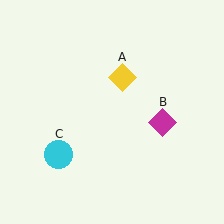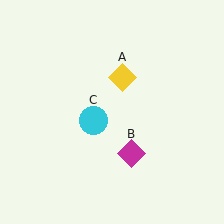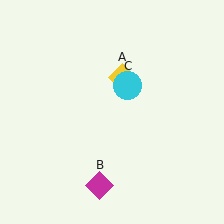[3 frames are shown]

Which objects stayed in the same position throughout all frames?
Yellow diamond (object A) remained stationary.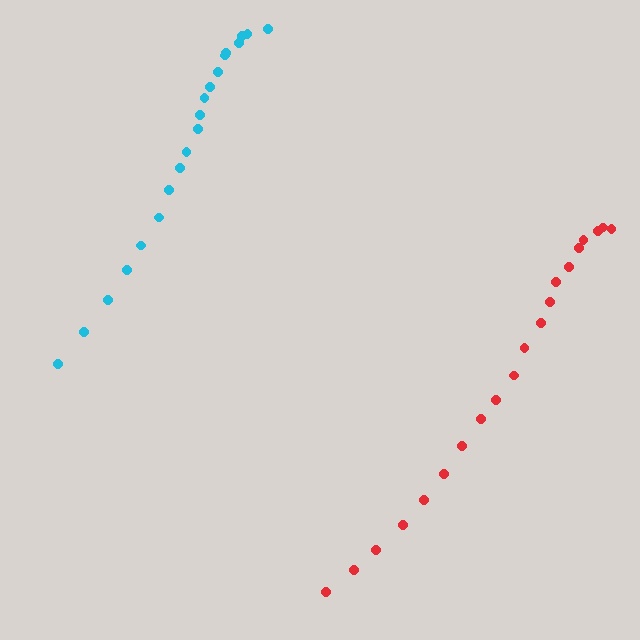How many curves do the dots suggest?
There are 2 distinct paths.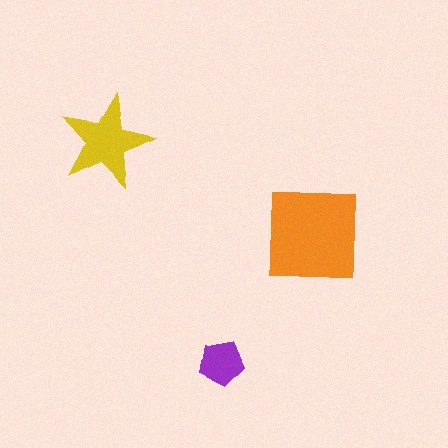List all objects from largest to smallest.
The orange square, the yellow star, the purple pentagon.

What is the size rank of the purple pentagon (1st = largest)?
3rd.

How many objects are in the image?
There are 3 objects in the image.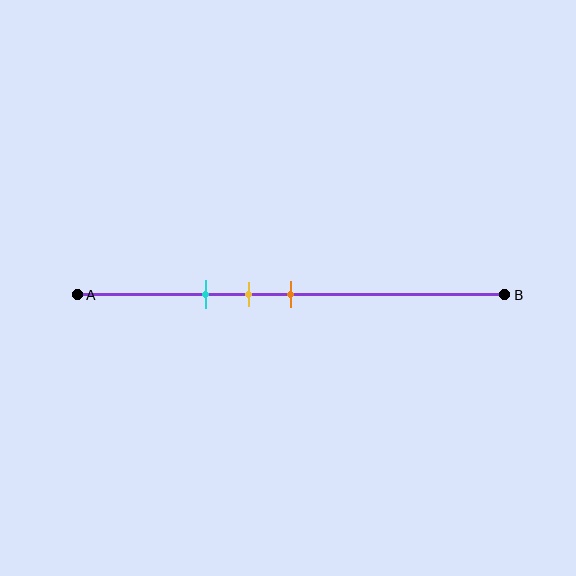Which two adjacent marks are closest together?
The yellow and orange marks are the closest adjacent pair.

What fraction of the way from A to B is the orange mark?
The orange mark is approximately 50% (0.5) of the way from A to B.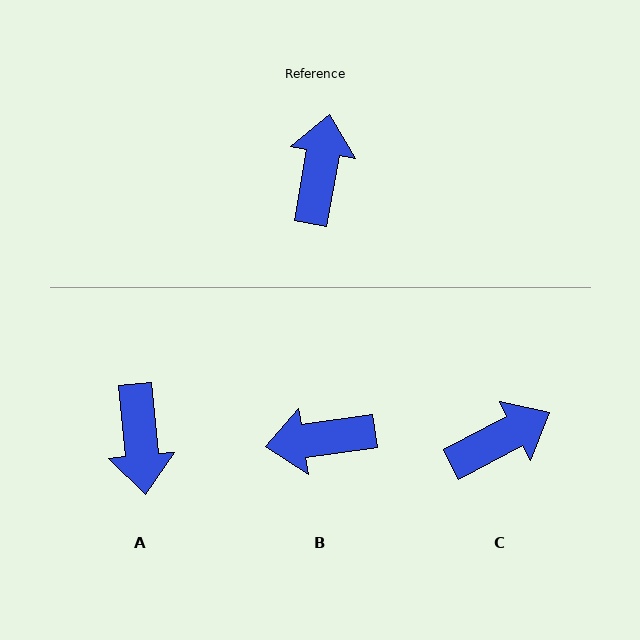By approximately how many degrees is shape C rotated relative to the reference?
Approximately 52 degrees clockwise.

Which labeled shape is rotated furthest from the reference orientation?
A, about 165 degrees away.